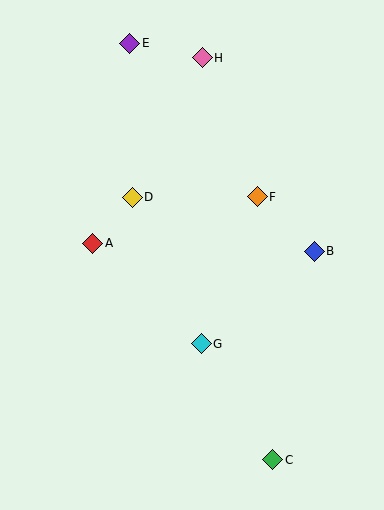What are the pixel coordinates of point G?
Point G is at (201, 344).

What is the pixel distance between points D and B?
The distance between D and B is 190 pixels.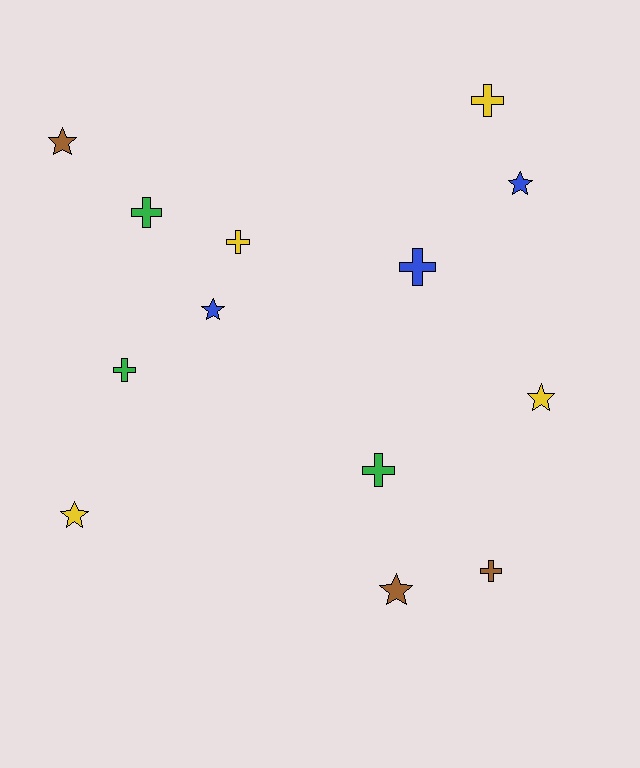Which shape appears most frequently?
Cross, with 7 objects.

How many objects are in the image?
There are 13 objects.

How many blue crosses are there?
There is 1 blue cross.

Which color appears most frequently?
Yellow, with 4 objects.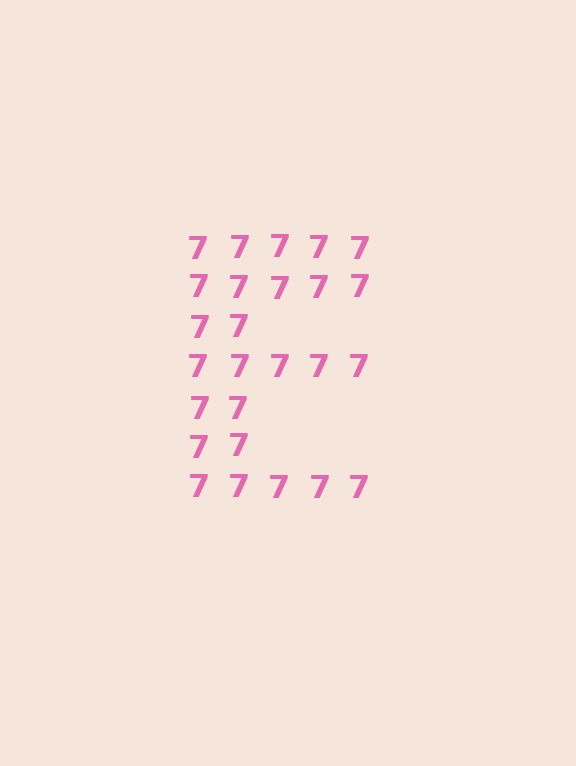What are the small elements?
The small elements are digit 7's.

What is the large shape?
The large shape is the letter E.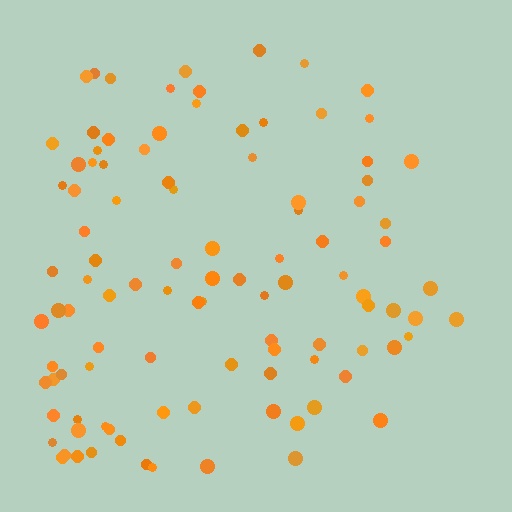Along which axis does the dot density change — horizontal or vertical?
Horizontal.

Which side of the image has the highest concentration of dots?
The left.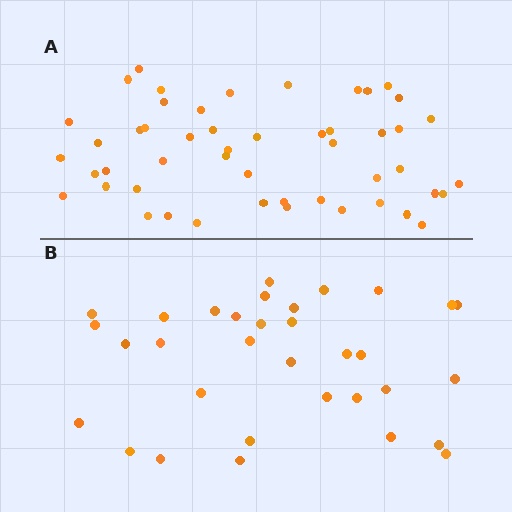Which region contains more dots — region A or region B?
Region A (the top region) has more dots.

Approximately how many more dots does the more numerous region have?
Region A has approximately 15 more dots than region B.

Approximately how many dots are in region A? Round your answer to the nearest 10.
About 50 dots.